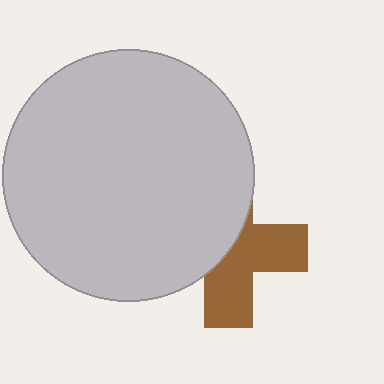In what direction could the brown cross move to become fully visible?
The brown cross could move right. That would shift it out from behind the light gray circle entirely.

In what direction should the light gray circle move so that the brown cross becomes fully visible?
The light gray circle should move left. That is the shortest direction to clear the overlap and leave the brown cross fully visible.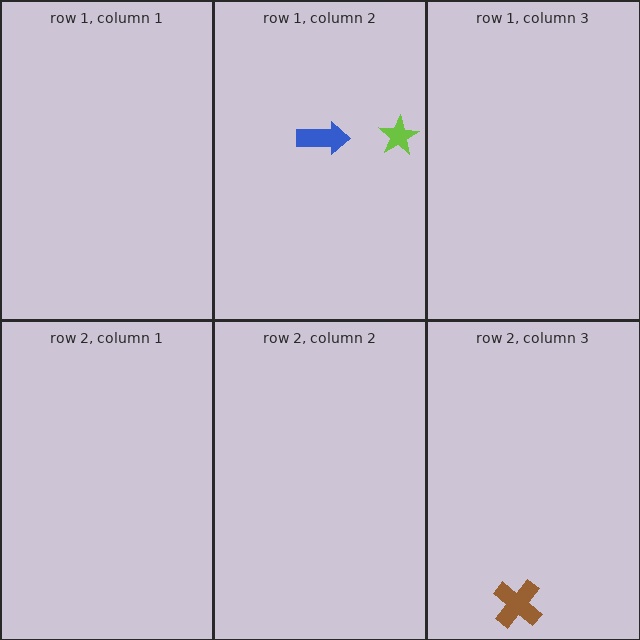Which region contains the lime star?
The row 1, column 2 region.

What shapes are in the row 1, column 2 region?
The lime star, the blue arrow.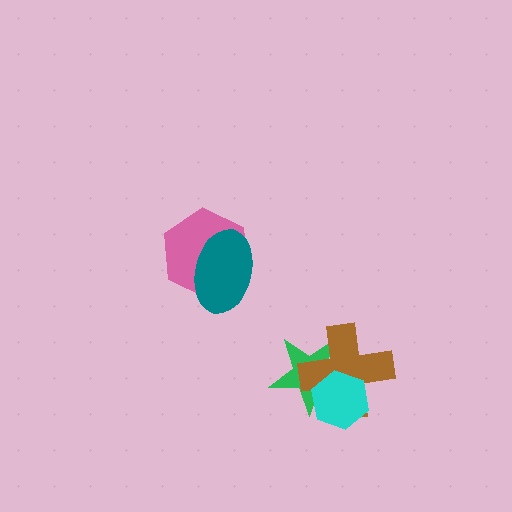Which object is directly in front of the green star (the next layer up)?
The brown cross is directly in front of the green star.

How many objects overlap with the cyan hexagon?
2 objects overlap with the cyan hexagon.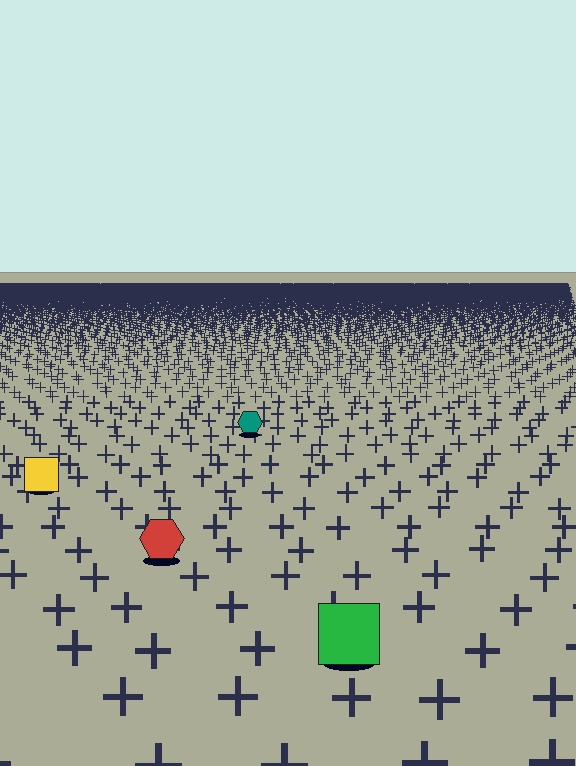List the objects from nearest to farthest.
From nearest to farthest: the green square, the red hexagon, the yellow square, the teal hexagon.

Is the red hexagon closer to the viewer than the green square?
No. The green square is closer — you can tell from the texture gradient: the ground texture is coarser near it.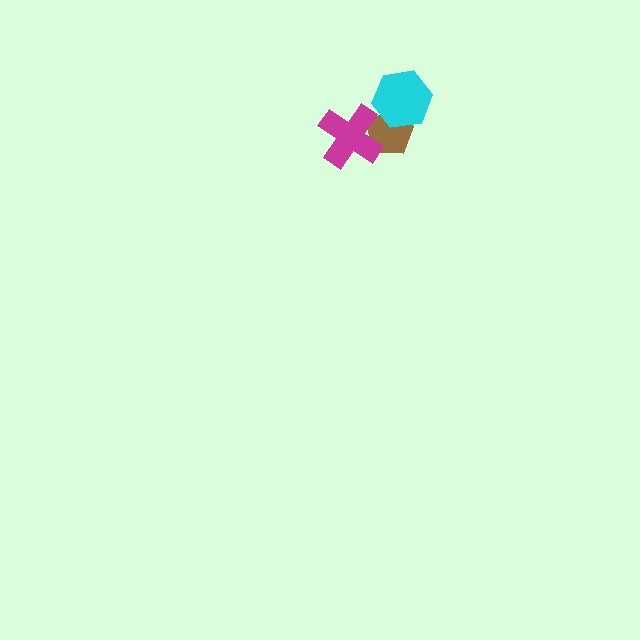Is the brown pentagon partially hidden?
Yes, it is partially covered by another shape.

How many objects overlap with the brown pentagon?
2 objects overlap with the brown pentagon.